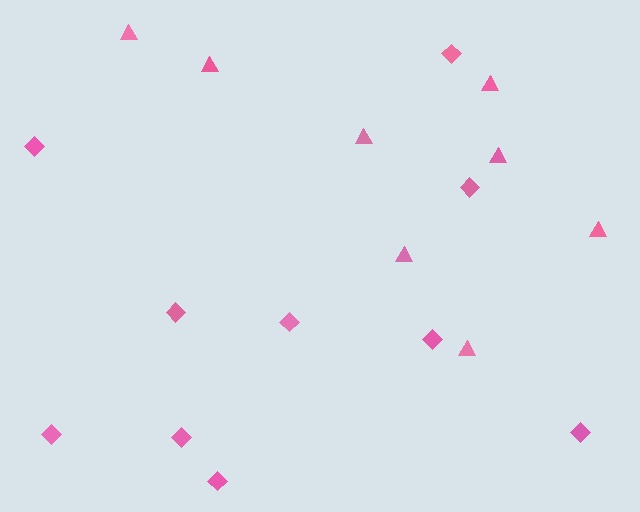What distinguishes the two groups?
There are 2 groups: one group of triangles (8) and one group of diamonds (10).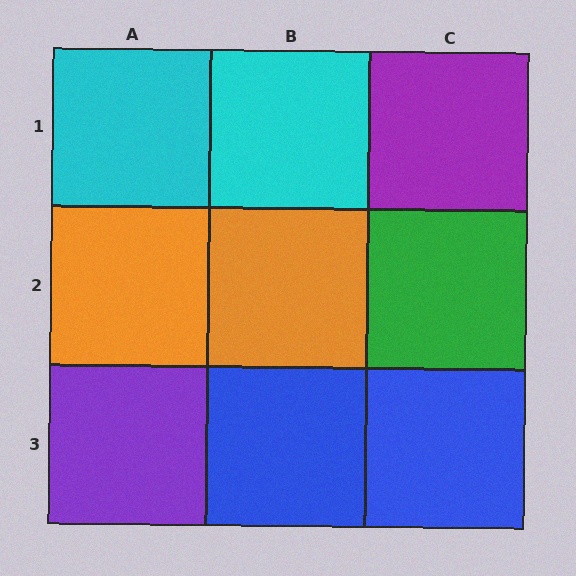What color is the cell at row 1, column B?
Cyan.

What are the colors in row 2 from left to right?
Orange, orange, green.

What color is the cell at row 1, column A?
Cyan.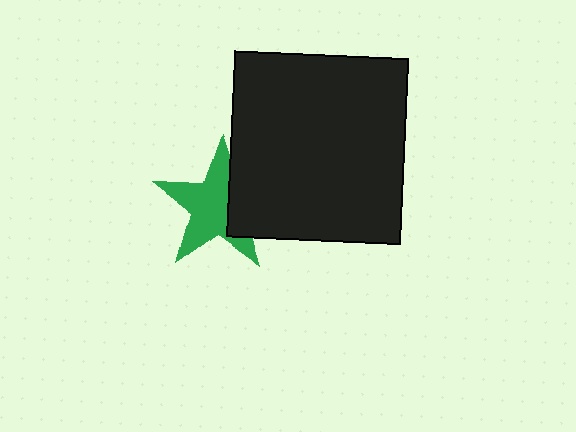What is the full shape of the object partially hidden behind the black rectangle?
The partially hidden object is a green star.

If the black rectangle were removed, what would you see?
You would see the complete green star.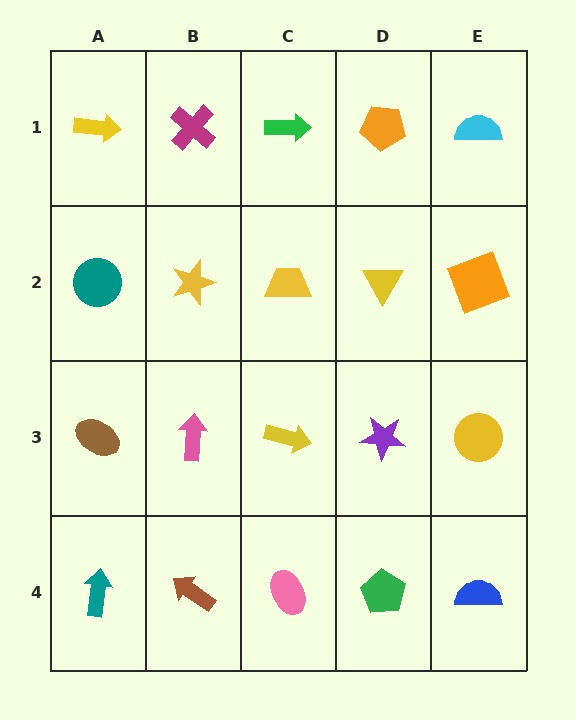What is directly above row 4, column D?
A purple star.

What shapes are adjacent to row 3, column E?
An orange square (row 2, column E), a blue semicircle (row 4, column E), a purple star (row 3, column D).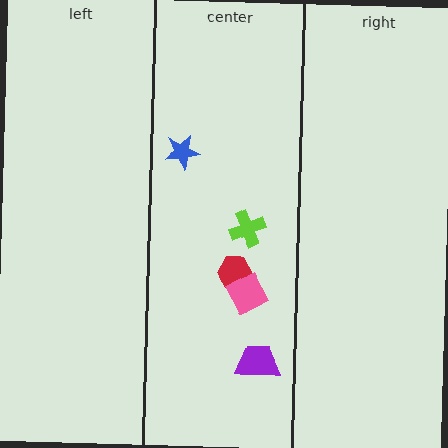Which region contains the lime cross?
The center region.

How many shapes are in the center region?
5.